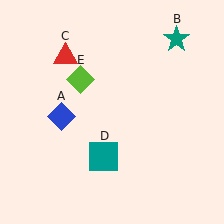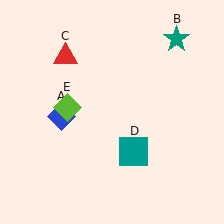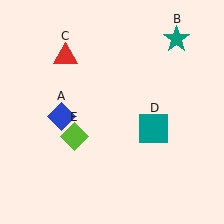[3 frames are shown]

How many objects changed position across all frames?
2 objects changed position: teal square (object D), lime diamond (object E).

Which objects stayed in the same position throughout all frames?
Blue diamond (object A) and teal star (object B) and red triangle (object C) remained stationary.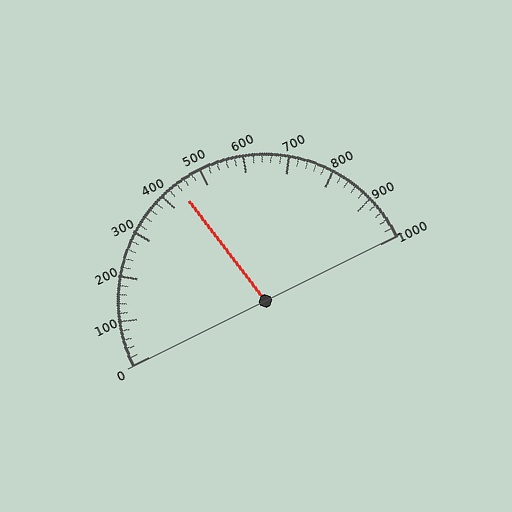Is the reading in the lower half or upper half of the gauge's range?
The reading is in the lower half of the range (0 to 1000).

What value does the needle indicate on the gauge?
The needle indicates approximately 440.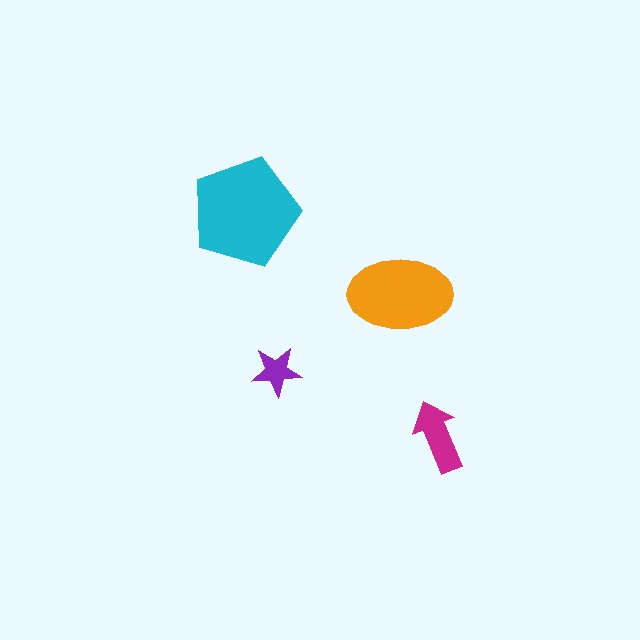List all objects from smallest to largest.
The purple star, the magenta arrow, the orange ellipse, the cyan pentagon.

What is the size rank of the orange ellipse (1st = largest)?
2nd.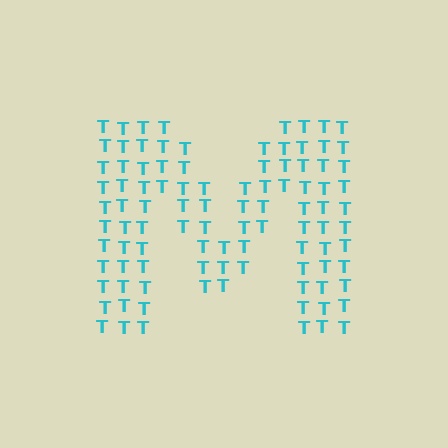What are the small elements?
The small elements are letter T's.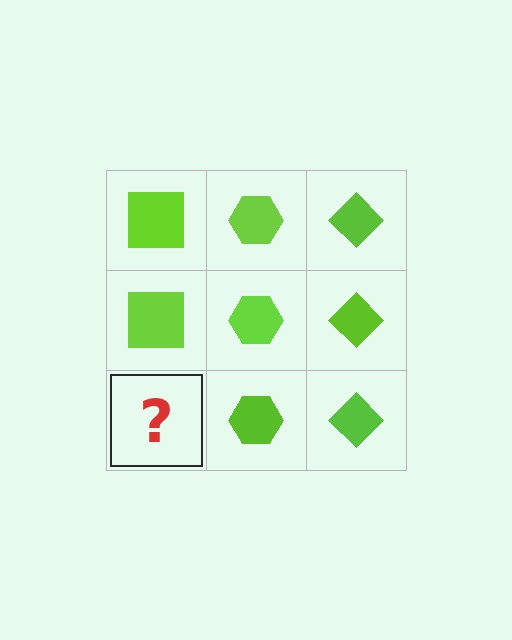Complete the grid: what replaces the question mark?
The question mark should be replaced with a lime square.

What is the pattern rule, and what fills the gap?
The rule is that each column has a consistent shape. The gap should be filled with a lime square.